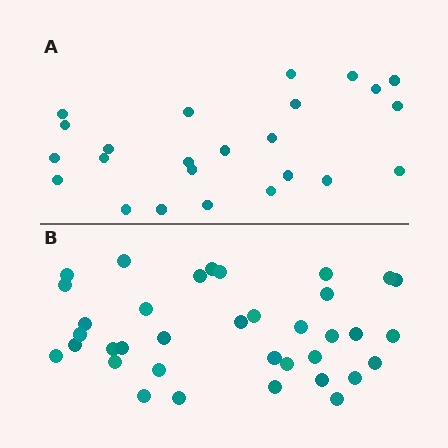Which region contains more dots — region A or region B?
Region B (the bottom region) has more dots.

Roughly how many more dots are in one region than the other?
Region B has roughly 12 or so more dots than region A.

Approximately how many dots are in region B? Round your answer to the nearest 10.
About 40 dots. (The exact count is 36, which rounds to 40.)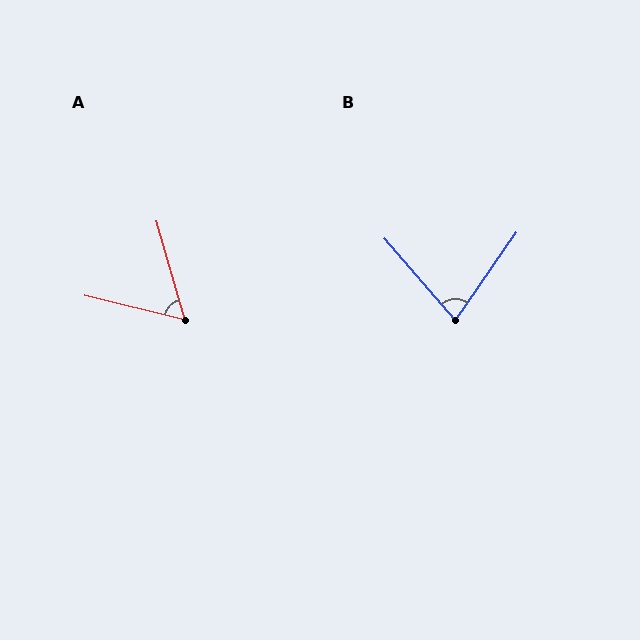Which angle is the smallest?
A, at approximately 60 degrees.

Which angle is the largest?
B, at approximately 76 degrees.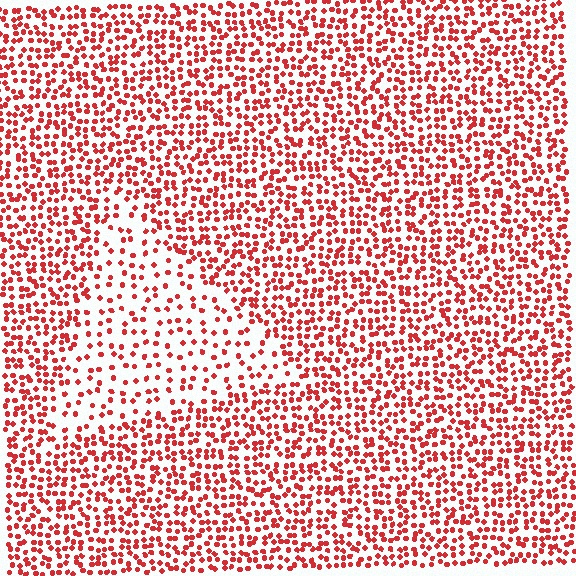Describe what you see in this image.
The image contains small red elements arranged at two different densities. A triangle-shaped region is visible where the elements are less densely packed than the surrounding area.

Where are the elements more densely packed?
The elements are more densely packed outside the triangle boundary.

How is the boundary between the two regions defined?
The boundary is defined by a change in element density (approximately 2.1x ratio). All elements are the same color, size, and shape.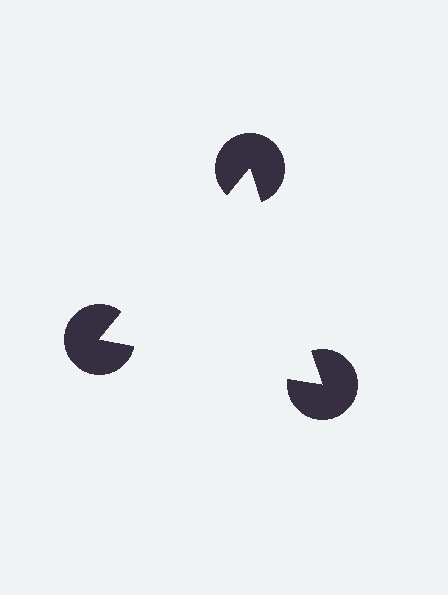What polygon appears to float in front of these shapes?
An illusory triangle — its edges are inferred from the aligned wedge cuts in the pac-man discs, not physically drawn.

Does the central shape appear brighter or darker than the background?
It typically appears slightly brighter than the background, even though no actual brightness change is drawn.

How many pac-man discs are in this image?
There are 3 — one at each vertex of the illusory triangle.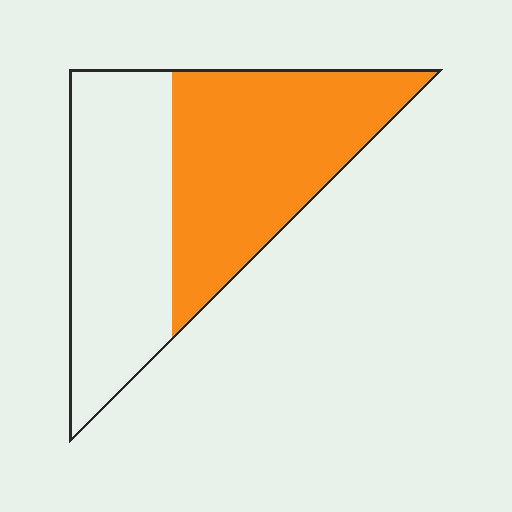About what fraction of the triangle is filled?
About one half (1/2).